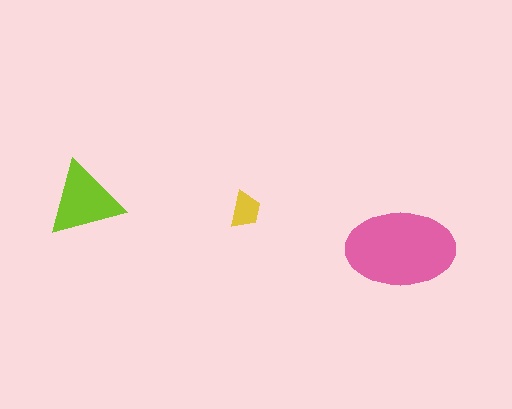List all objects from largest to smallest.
The pink ellipse, the lime triangle, the yellow trapezoid.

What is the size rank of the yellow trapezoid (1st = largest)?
3rd.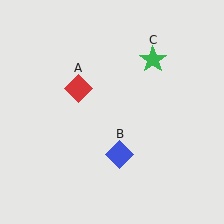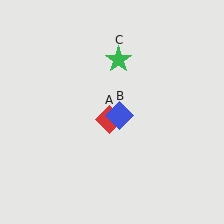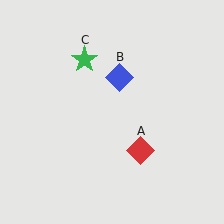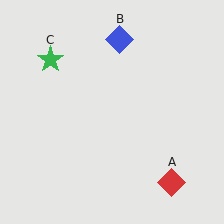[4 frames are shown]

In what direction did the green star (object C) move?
The green star (object C) moved left.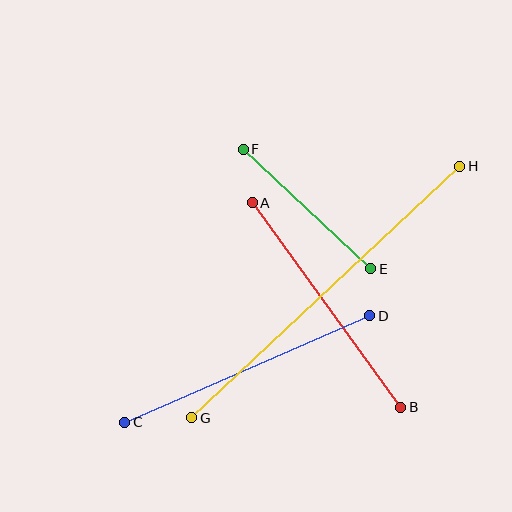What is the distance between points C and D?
The distance is approximately 267 pixels.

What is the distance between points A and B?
The distance is approximately 252 pixels.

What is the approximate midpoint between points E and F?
The midpoint is at approximately (307, 209) pixels.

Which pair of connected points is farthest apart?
Points G and H are farthest apart.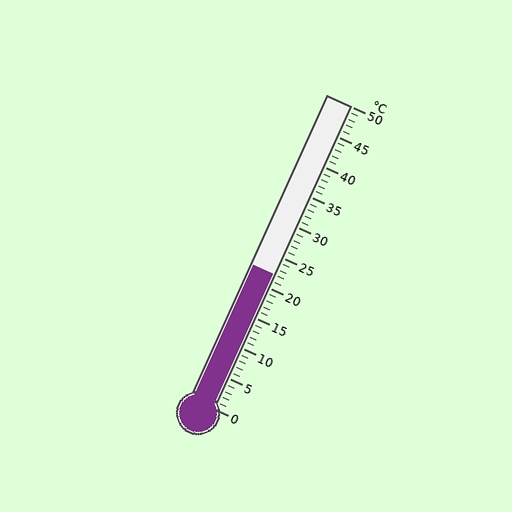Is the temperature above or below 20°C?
The temperature is above 20°C.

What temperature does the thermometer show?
The thermometer shows approximately 22°C.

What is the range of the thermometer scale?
The thermometer scale ranges from 0°C to 50°C.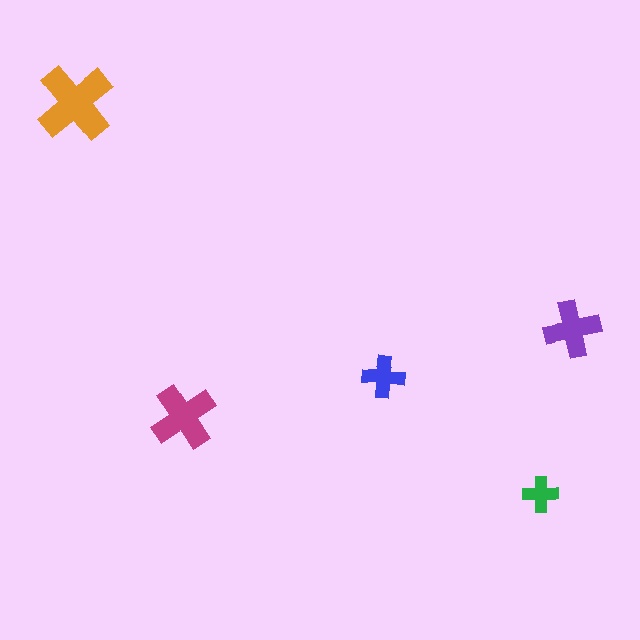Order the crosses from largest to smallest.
the orange one, the magenta one, the purple one, the blue one, the green one.